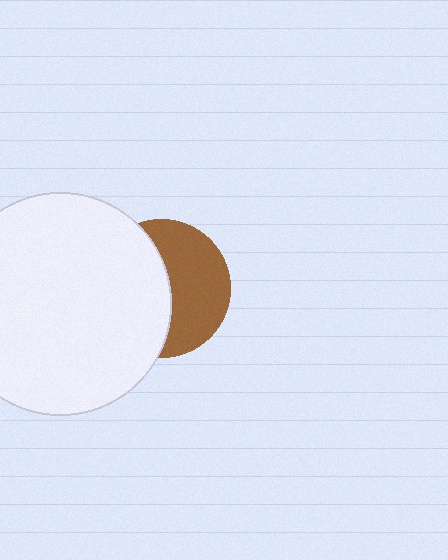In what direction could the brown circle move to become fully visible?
The brown circle could move right. That would shift it out from behind the white circle entirely.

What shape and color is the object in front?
The object in front is a white circle.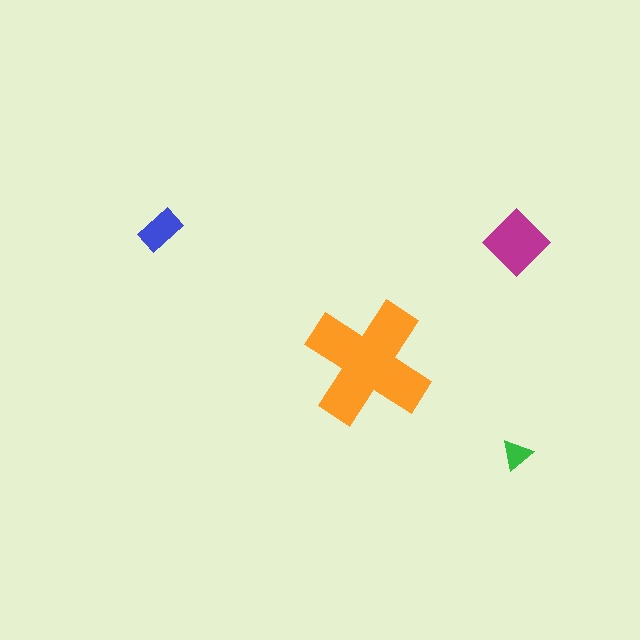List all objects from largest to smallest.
The orange cross, the magenta diamond, the blue rectangle, the green triangle.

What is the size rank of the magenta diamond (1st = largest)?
2nd.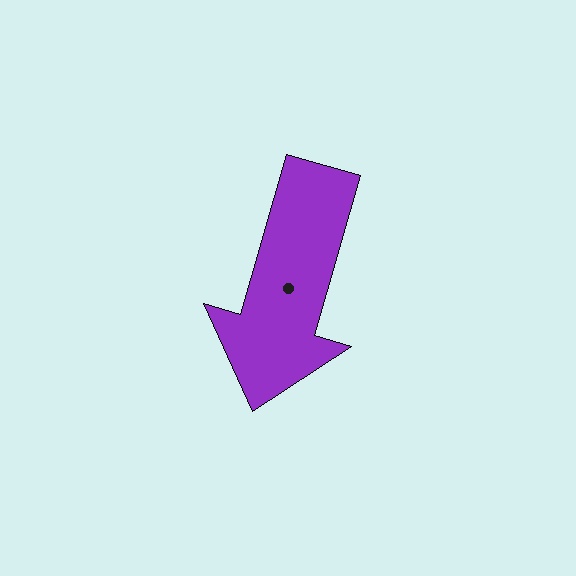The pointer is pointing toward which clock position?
Roughly 7 o'clock.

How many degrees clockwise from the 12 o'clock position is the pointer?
Approximately 196 degrees.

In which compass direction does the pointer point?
South.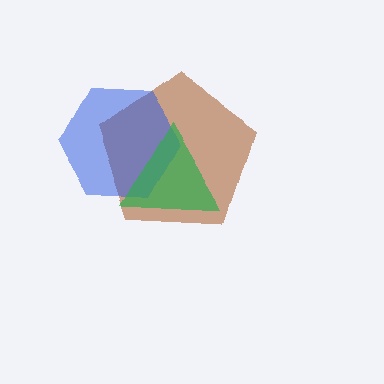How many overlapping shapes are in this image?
There are 3 overlapping shapes in the image.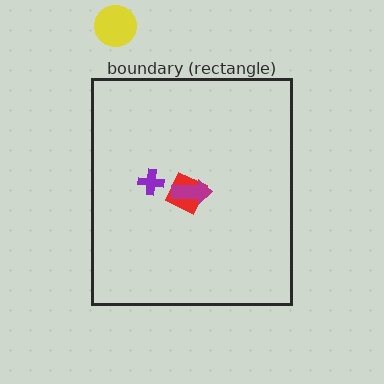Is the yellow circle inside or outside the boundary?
Outside.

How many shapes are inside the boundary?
3 inside, 1 outside.